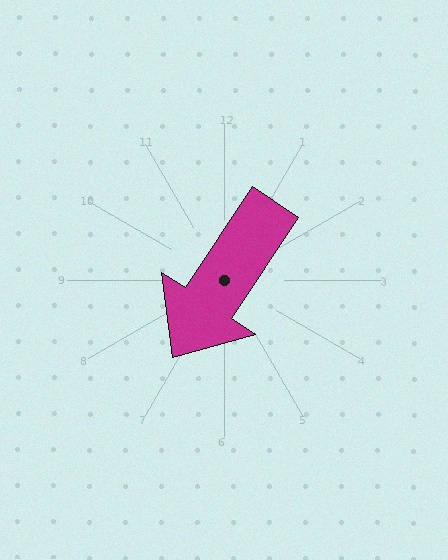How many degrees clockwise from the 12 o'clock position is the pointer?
Approximately 213 degrees.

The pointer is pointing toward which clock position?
Roughly 7 o'clock.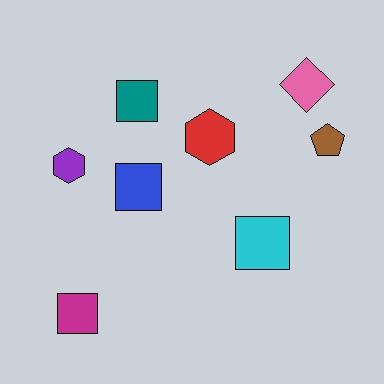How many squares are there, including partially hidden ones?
There are 4 squares.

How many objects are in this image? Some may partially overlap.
There are 8 objects.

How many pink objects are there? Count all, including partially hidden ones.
There is 1 pink object.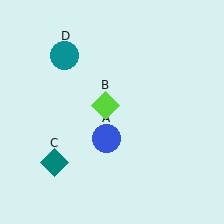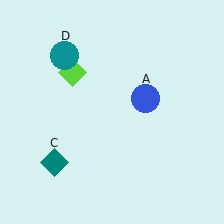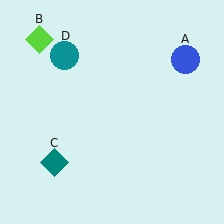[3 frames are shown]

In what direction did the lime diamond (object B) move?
The lime diamond (object B) moved up and to the left.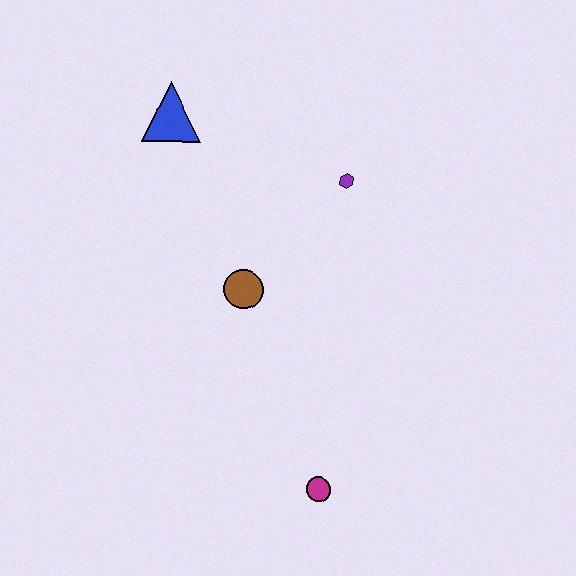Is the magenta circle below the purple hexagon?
Yes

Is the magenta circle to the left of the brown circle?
No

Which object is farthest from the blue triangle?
The magenta circle is farthest from the blue triangle.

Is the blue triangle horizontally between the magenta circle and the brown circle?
No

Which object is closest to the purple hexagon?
The brown circle is closest to the purple hexagon.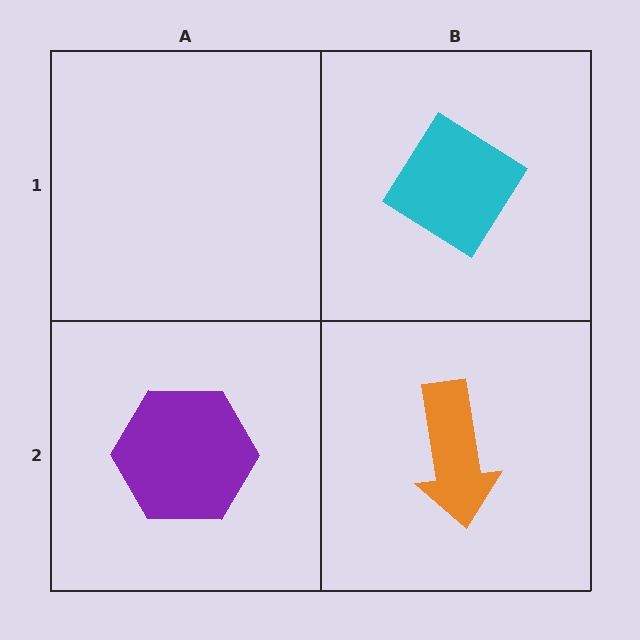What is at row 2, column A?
A purple hexagon.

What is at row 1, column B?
A cyan diamond.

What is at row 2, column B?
An orange arrow.